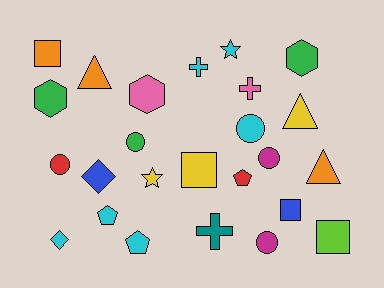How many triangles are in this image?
There are 3 triangles.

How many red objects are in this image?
There are 2 red objects.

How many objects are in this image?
There are 25 objects.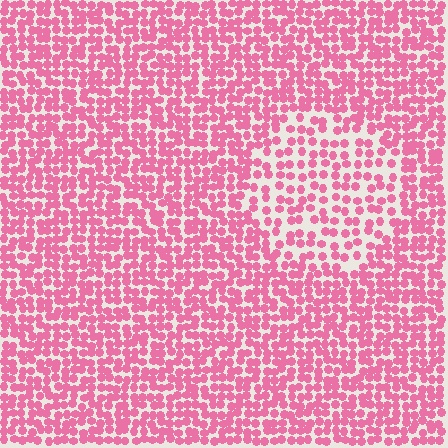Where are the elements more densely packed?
The elements are more densely packed outside the circle boundary.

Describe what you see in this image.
The image contains small pink elements arranged at two different densities. A circle-shaped region is visible where the elements are less densely packed than the surrounding area.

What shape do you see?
I see a circle.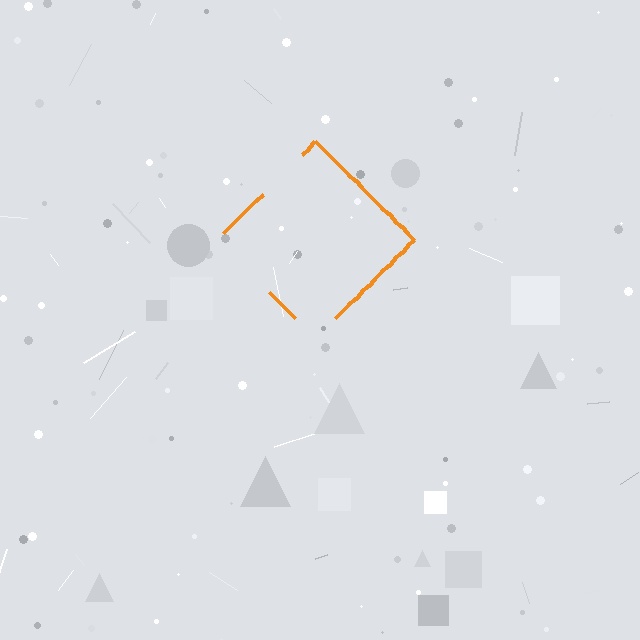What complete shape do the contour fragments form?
The contour fragments form a diamond.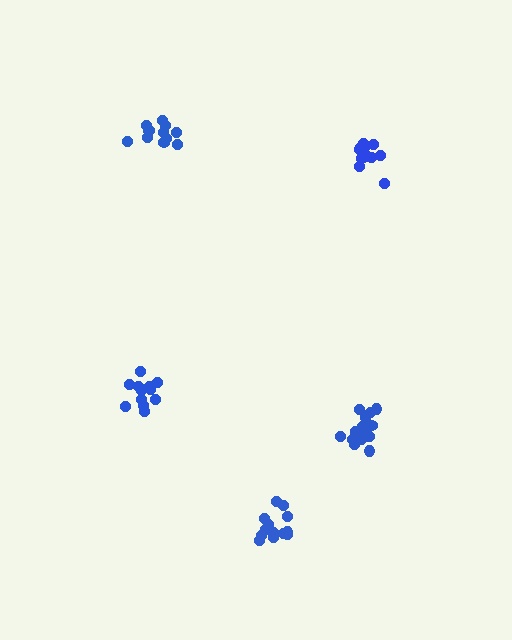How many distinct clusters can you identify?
There are 5 distinct clusters.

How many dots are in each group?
Group 1: 17 dots, Group 2: 12 dots, Group 3: 13 dots, Group 4: 11 dots, Group 5: 13 dots (66 total).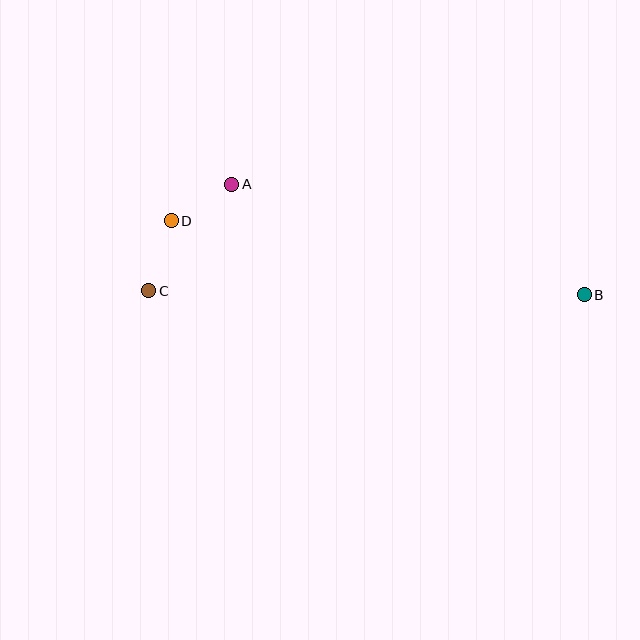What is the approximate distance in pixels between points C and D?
The distance between C and D is approximately 73 pixels.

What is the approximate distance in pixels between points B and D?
The distance between B and D is approximately 420 pixels.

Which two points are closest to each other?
Points A and D are closest to each other.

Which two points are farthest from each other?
Points B and C are farthest from each other.